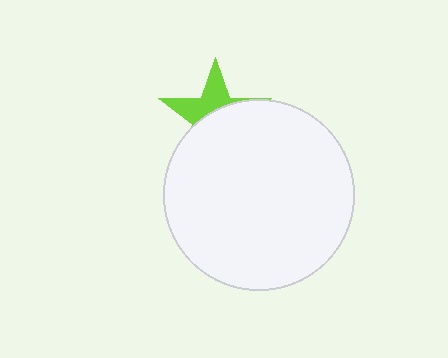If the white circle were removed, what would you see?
You would see the complete lime star.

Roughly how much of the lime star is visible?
A small part of it is visible (roughly 41%).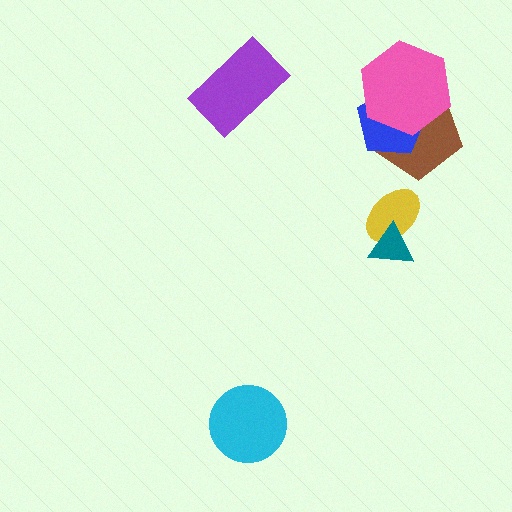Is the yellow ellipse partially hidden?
Yes, it is partially covered by another shape.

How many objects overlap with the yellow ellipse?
1 object overlaps with the yellow ellipse.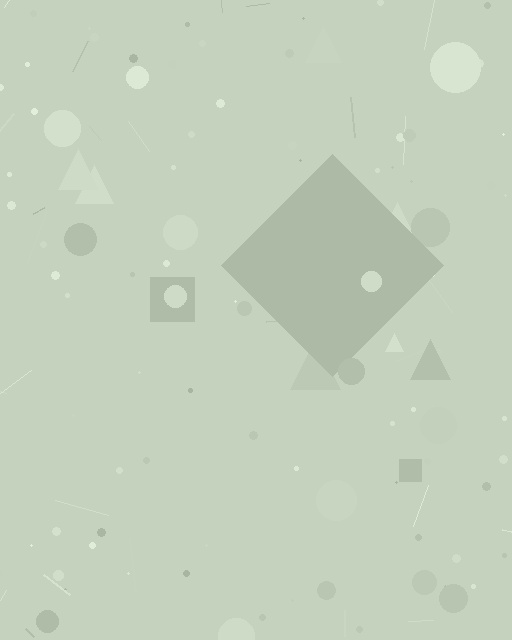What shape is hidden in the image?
A diamond is hidden in the image.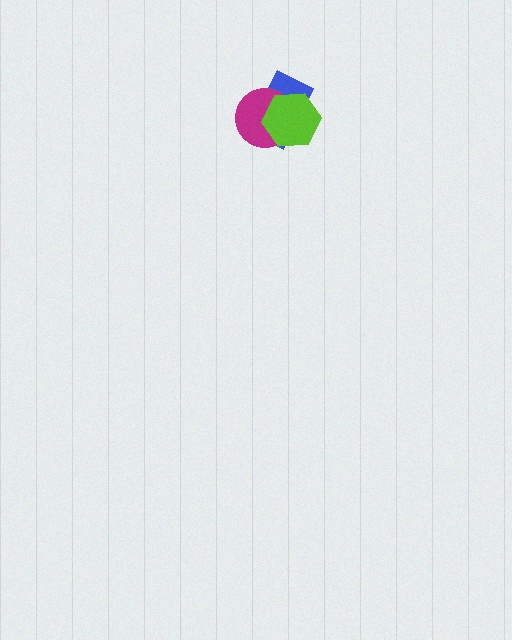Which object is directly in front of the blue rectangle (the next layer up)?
The magenta circle is directly in front of the blue rectangle.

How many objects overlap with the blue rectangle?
2 objects overlap with the blue rectangle.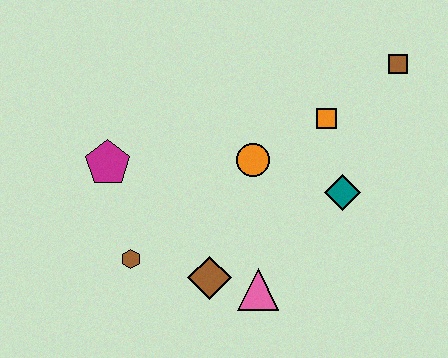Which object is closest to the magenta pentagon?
The brown hexagon is closest to the magenta pentagon.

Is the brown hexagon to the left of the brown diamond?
Yes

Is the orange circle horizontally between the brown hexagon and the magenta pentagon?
No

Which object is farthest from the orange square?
The brown hexagon is farthest from the orange square.